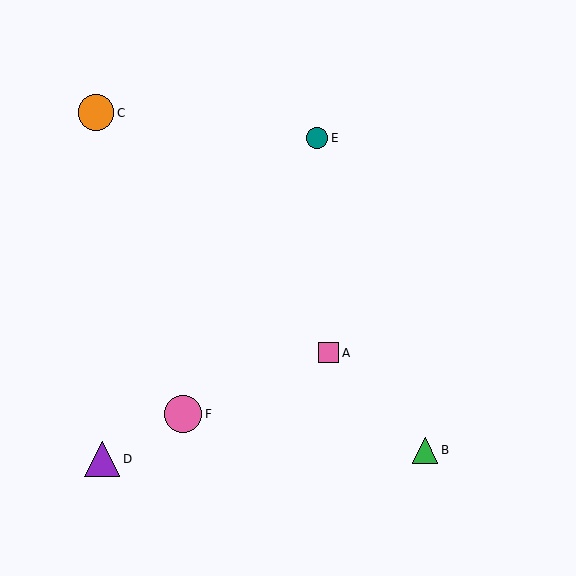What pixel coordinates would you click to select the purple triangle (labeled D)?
Click at (102, 459) to select the purple triangle D.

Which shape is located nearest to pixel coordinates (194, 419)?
The pink circle (labeled F) at (183, 414) is nearest to that location.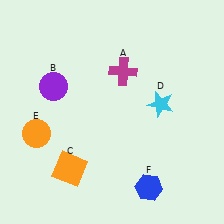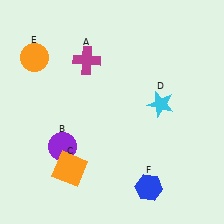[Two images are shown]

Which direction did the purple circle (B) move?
The purple circle (B) moved down.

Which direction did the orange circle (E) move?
The orange circle (E) moved up.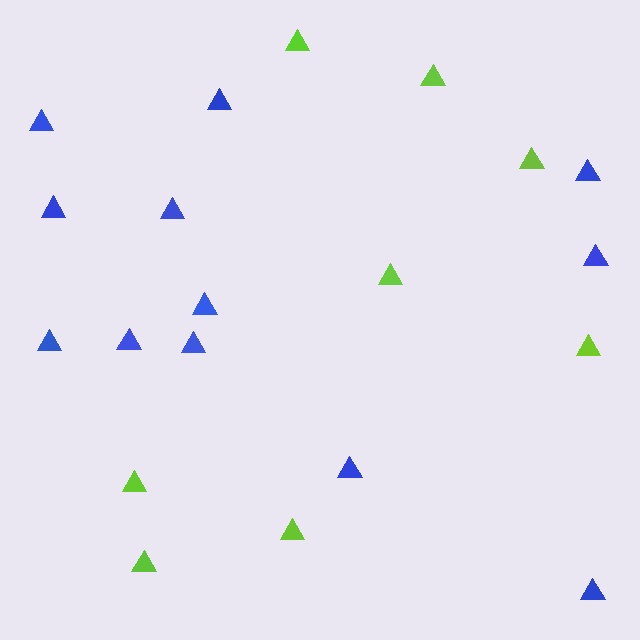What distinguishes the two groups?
There are 2 groups: one group of blue triangles (12) and one group of lime triangles (8).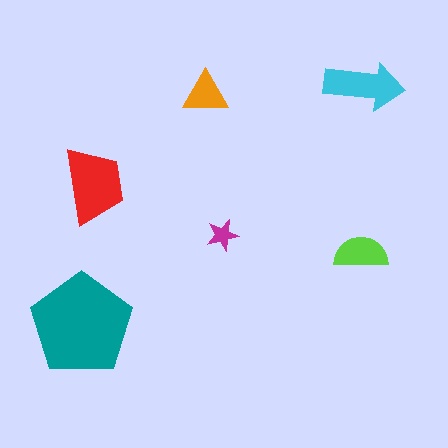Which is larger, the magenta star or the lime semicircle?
The lime semicircle.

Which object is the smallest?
The magenta star.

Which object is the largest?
The teal pentagon.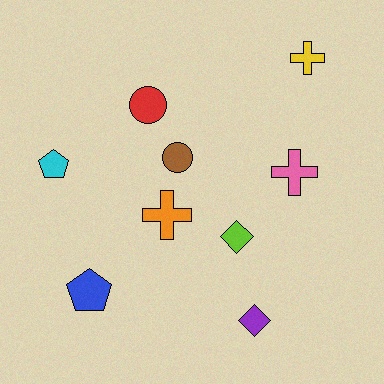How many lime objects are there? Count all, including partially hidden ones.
There is 1 lime object.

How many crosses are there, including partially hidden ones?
There are 3 crosses.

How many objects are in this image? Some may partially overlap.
There are 9 objects.